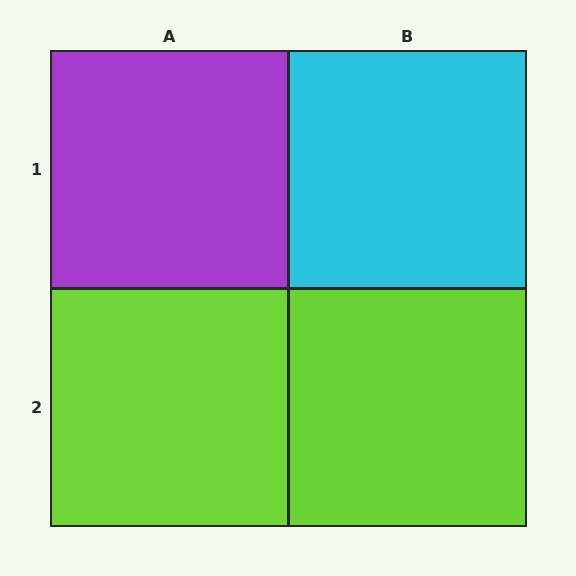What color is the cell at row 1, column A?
Purple.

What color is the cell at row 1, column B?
Cyan.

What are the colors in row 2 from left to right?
Lime, lime.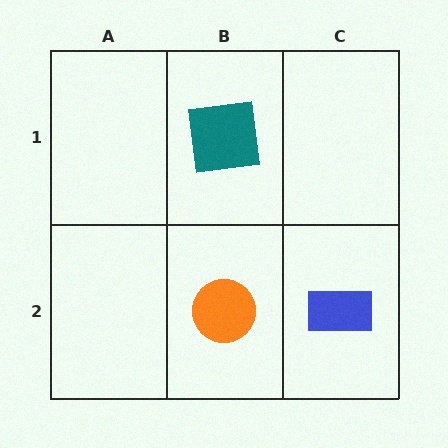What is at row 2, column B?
An orange circle.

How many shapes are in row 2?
2 shapes.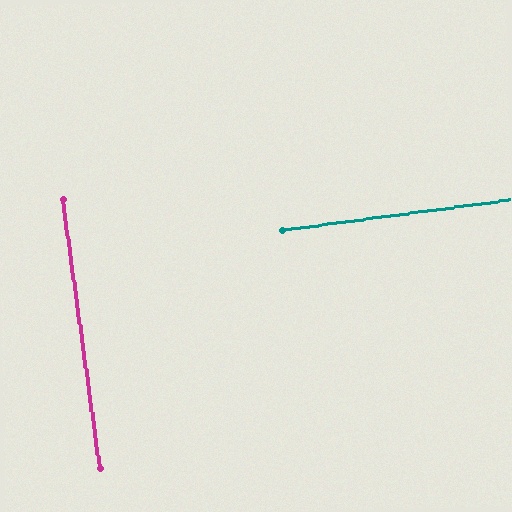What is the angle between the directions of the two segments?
Approximately 90 degrees.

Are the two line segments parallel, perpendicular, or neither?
Perpendicular — they meet at approximately 90°.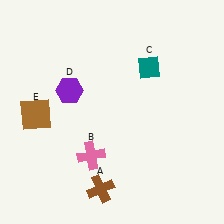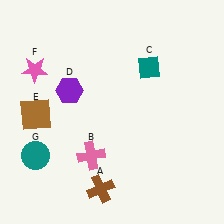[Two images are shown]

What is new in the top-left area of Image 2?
A pink star (F) was added in the top-left area of Image 2.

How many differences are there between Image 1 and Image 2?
There are 2 differences between the two images.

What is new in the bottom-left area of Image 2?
A teal circle (G) was added in the bottom-left area of Image 2.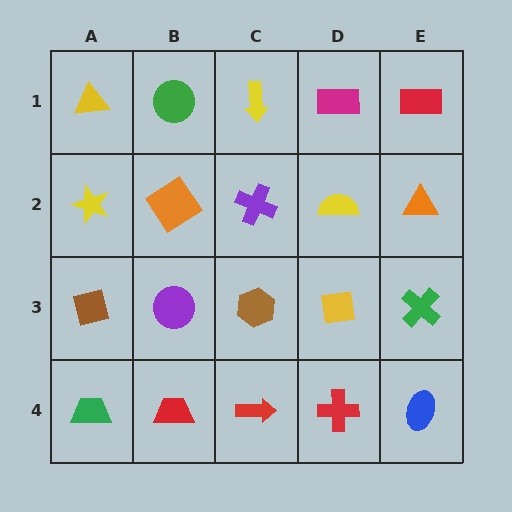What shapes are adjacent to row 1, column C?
A purple cross (row 2, column C), a green circle (row 1, column B), a magenta rectangle (row 1, column D).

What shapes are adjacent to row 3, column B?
An orange diamond (row 2, column B), a red trapezoid (row 4, column B), a brown square (row 3, column A), a brown hexagon (row 3, column C).